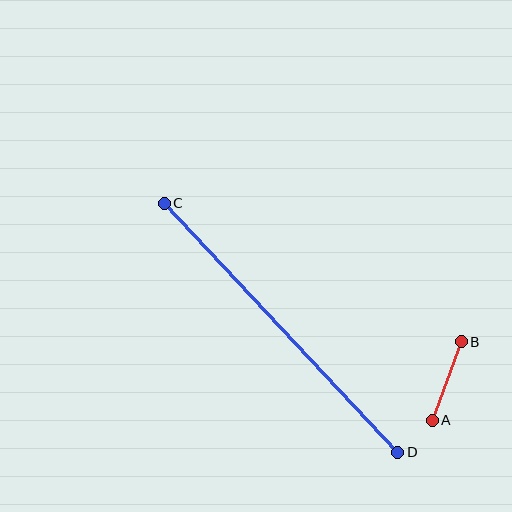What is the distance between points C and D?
The distance is approximately 341 pixels.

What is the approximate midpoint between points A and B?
The midpoint is at approximately (447, 381) pixels.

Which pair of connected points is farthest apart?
Points C and D are farthest apart.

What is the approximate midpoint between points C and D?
The midpoint is at approximately (281, 328) pixels.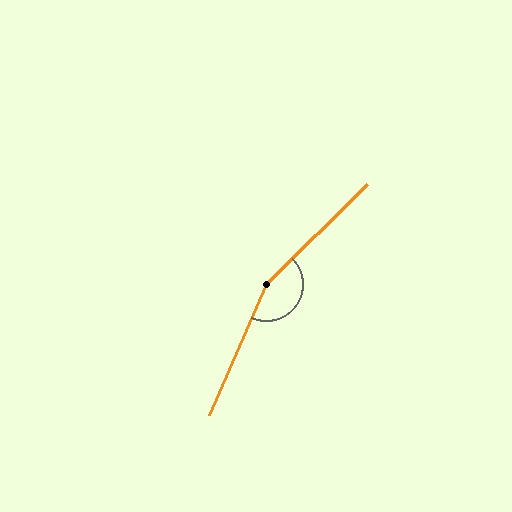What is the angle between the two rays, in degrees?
Approximately 159 degrees.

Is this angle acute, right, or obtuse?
It is obtuse.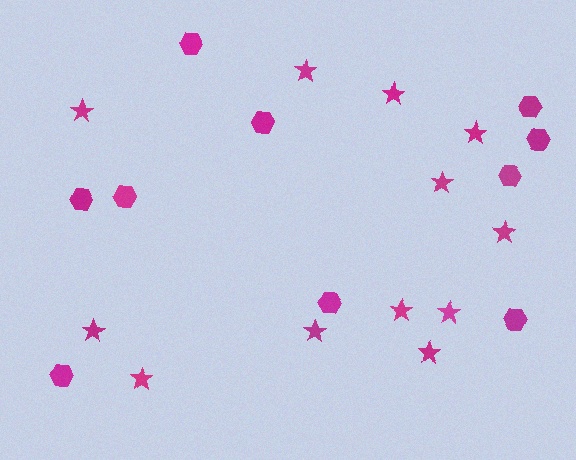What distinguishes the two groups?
There are 2 groups: one group of stars (12) and one group of hexagons (10).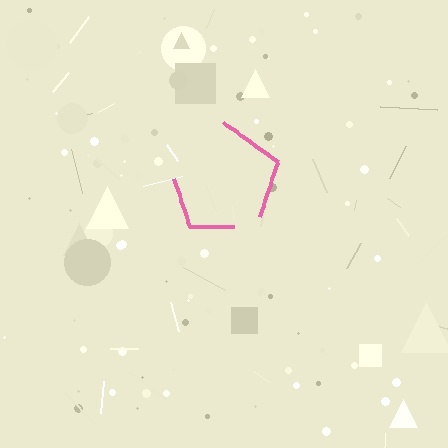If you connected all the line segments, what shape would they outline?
They would outline a pentagon.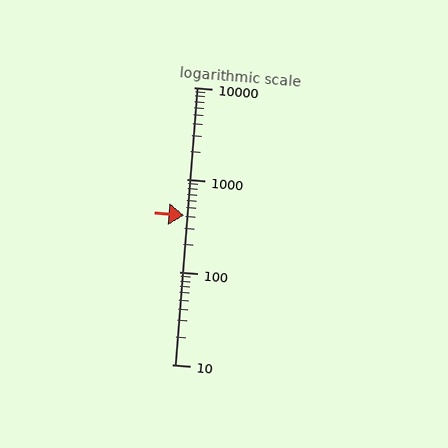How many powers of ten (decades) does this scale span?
The scale spans 3 decades, from 10 to 10000.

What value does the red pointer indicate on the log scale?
The pointer indicates approximately 410.